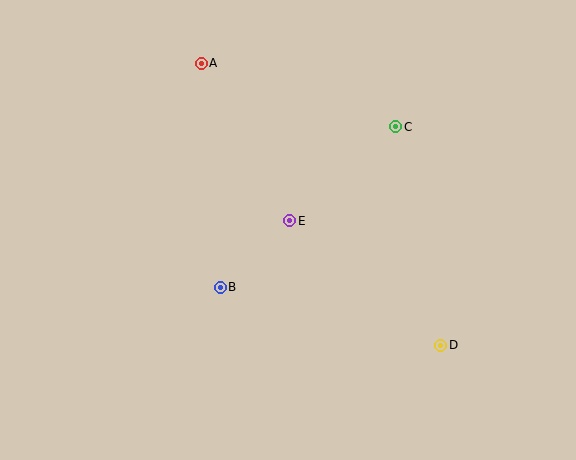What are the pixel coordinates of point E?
Point E is at (290, 221).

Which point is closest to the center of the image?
Point E at (290, 221) is closest to the center.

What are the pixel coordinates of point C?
Point C is at (396, 127).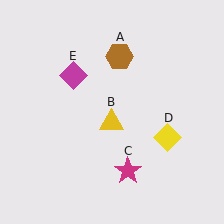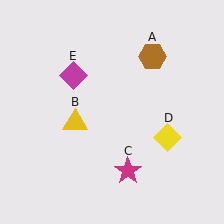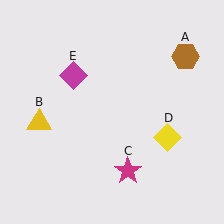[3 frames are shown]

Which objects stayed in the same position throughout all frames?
Magenta star (object C) and yellow diamond (object D) and magenta diamond (object E) remained stationary.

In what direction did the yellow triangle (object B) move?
The yellow triangle (object B) moved left.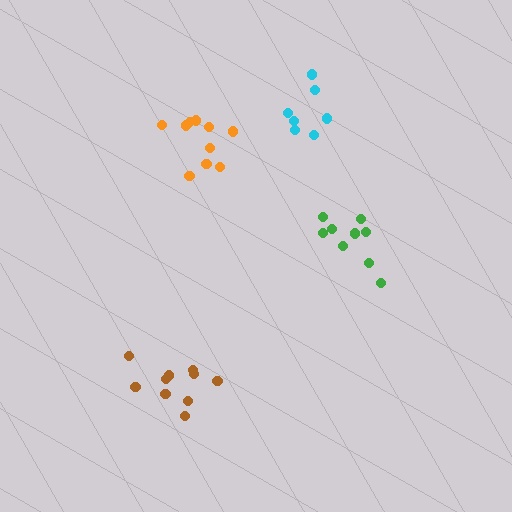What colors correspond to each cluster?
The clusters are colored: orange, cyan, green, brown.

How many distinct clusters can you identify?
There are 4 distinct clusters.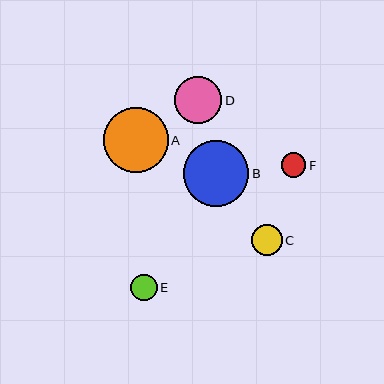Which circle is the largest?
Circle B is the largest with a size of approximately 66 pixels.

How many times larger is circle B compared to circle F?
Circle B is approximately 2.7 times the size of circle F.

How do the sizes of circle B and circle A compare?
Circle B and circle A are approximately the same size.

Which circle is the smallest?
Circle F is the smallest with a size of approximately 25 pixels.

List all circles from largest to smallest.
From largest to smallest: B, A, D, C, E, F.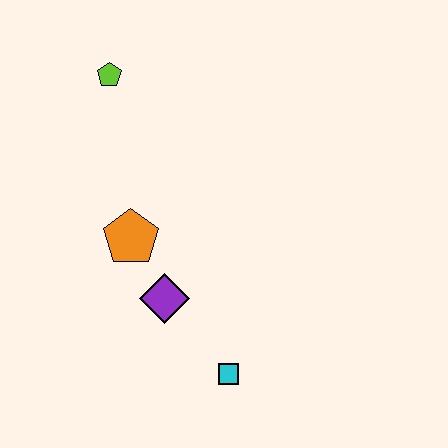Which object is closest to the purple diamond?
The orange pentagon is closest to the purple diamond.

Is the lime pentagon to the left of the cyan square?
Yes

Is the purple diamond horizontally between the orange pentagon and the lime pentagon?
No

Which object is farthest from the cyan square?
The lime pentagon is farthest from the cyan square.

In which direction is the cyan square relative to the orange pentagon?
The cyan square is below the orange pentagon.